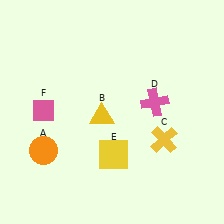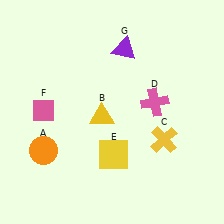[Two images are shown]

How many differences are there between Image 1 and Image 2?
There is 1 difference between the two images.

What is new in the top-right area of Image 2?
A purple triangle (G) was added in the top-right area of Image 2.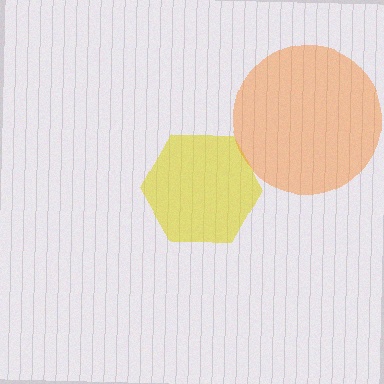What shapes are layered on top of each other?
The layered shapes are: a yellow hexagon, an orange circle.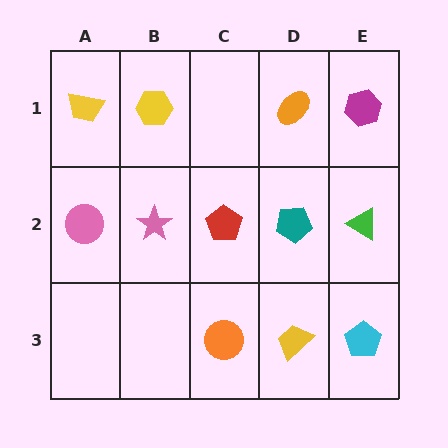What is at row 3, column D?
A yellow trapezoid.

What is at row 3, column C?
An orange circle.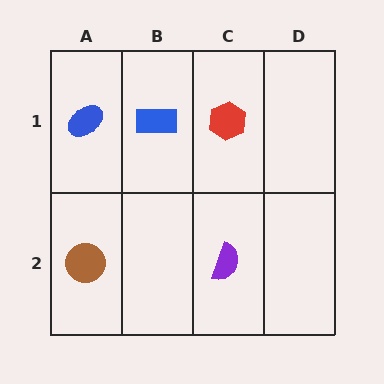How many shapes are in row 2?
2 shapes.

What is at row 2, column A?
A brown circle.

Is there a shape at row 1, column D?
No, that cell is empty.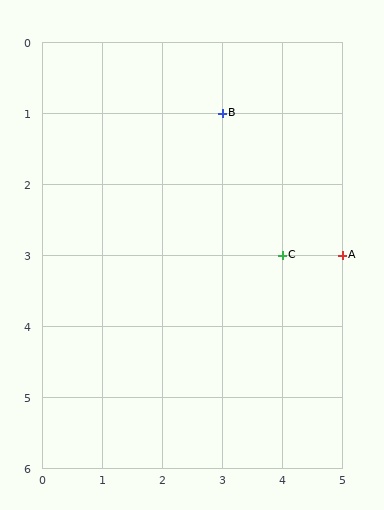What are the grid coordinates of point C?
Point C is at grid coordinates (4, 3).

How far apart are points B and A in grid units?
Points B and A are 2 columns and 2 rows apart (about 2.8 grid units diagonally).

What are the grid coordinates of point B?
Point B is at grid coordinates (3, 1).